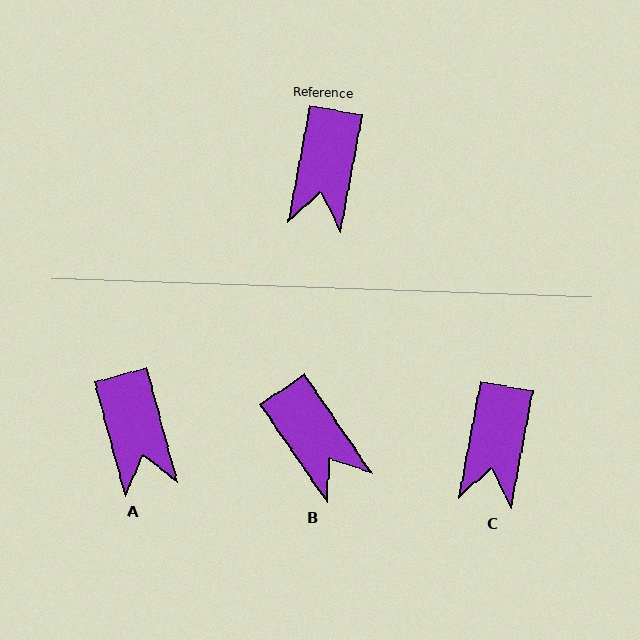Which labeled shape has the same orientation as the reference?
C.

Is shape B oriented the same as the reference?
No, it is off by about 45 degrees.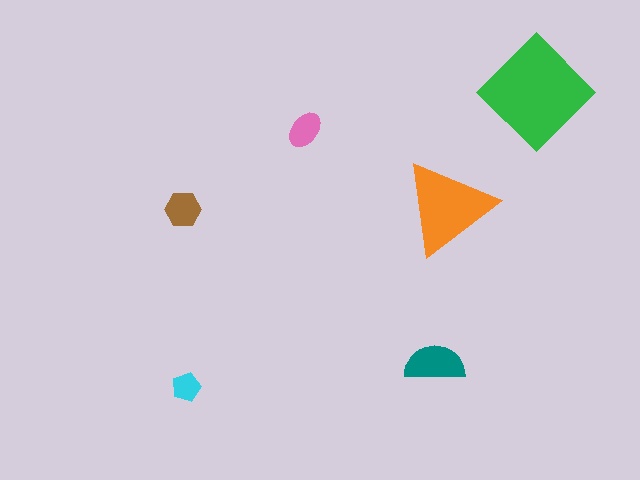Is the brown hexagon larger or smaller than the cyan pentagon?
Larger.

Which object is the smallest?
The cyan pentagon.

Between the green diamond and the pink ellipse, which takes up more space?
The green diamond.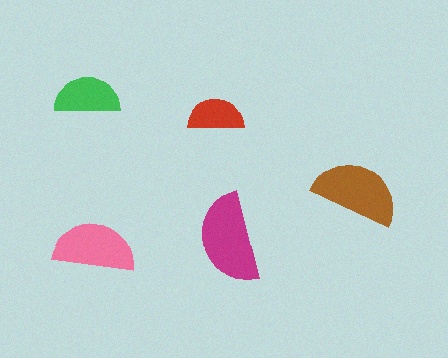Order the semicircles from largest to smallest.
the magenta one, the brown one, the pink one, the green one, the red one.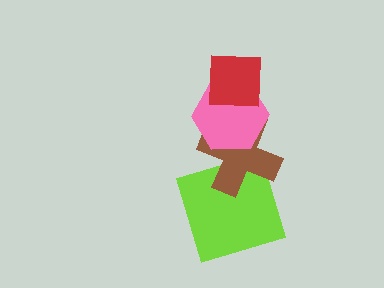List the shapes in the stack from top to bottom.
From top to bottom: the red square, the pink hexagon, the brown cross, the lime square.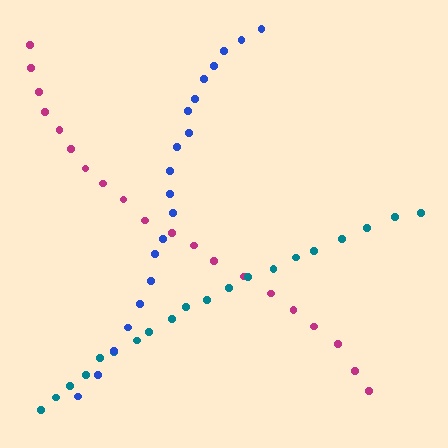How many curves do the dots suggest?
There are 3 distinct paths.